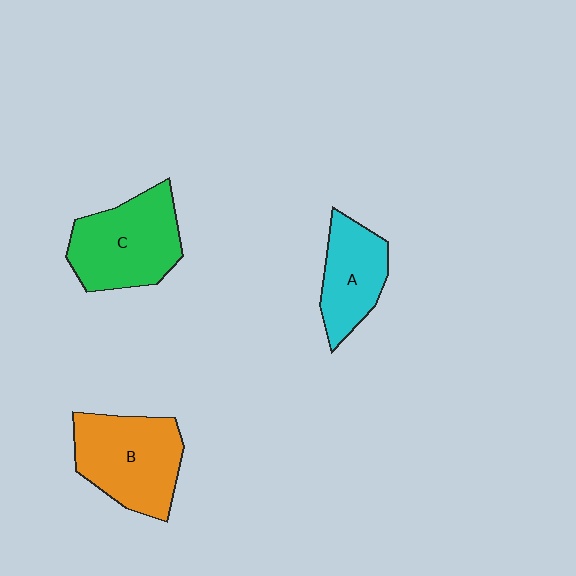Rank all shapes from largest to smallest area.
From largest to smallest: B (orange), C (green), A (cyan).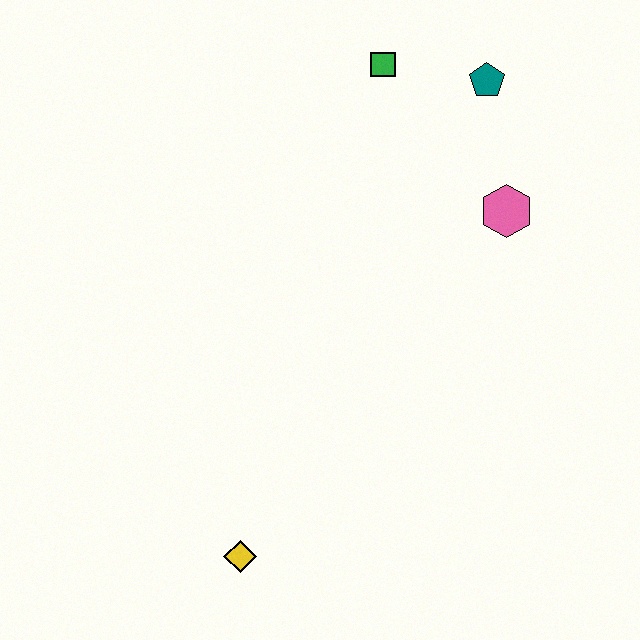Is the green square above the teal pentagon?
Yes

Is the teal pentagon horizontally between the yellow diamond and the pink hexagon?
Yes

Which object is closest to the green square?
The teal pentagon is closest to the green square.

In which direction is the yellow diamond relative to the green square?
The yellow diamond is below the green square.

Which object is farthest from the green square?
The yellow diamond is farthest from the green square.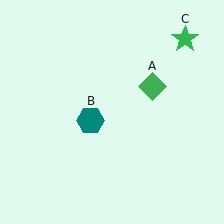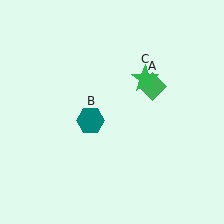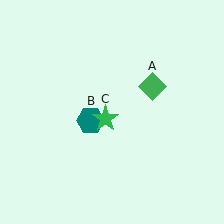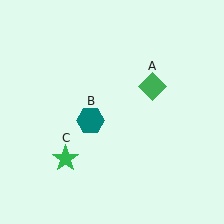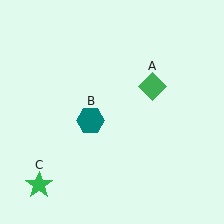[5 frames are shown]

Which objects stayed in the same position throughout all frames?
Green diamond (object A) and teal hexagon (object B) remained stationary.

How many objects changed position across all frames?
1 object changed position: green star (object C).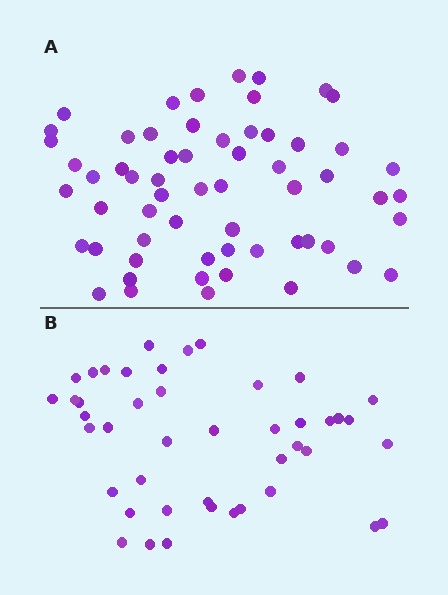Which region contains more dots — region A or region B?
Region A (the top region) has more dots.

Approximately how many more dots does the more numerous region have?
Region A has approximately 15 more dots than region B.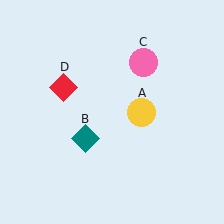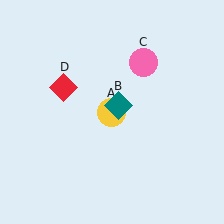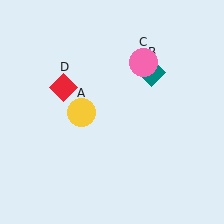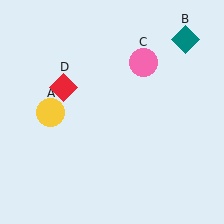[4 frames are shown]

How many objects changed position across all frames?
2 objects changed position: yellow circle (object A), teal diamond (object B).